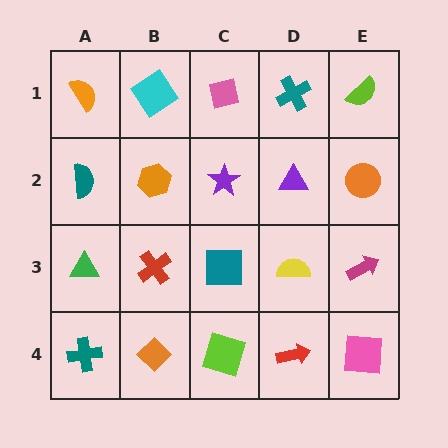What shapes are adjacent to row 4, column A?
A green triangle (row 3, column A), an orange diamond (row 4, column B).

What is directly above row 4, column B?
A red cross.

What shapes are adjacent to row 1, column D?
A purple triangle (row 2, column D), a pink square (row 1, column C), a lime semicircle (row 1, column E).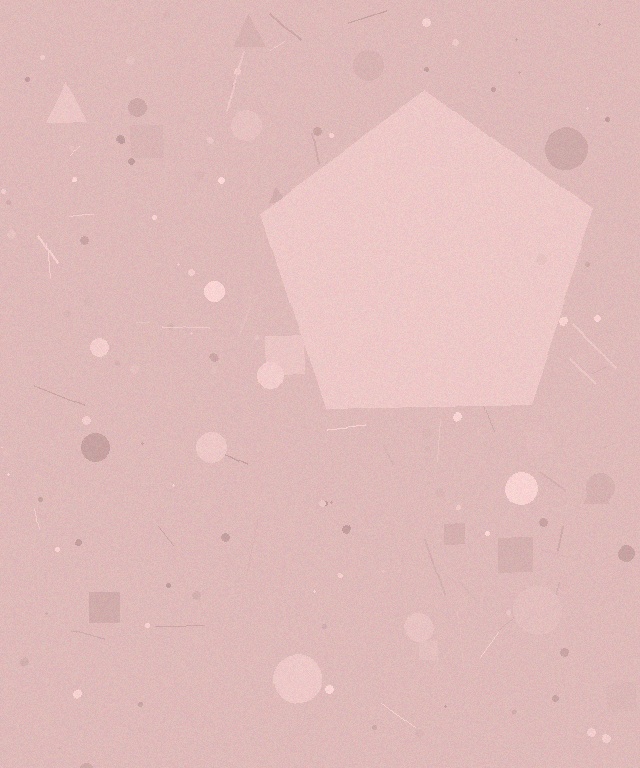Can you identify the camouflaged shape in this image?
The camouflaged shape is a pentagon.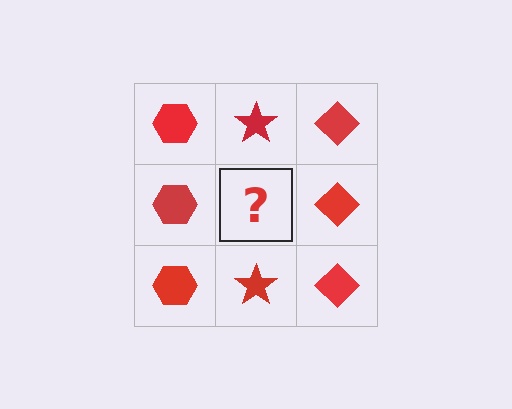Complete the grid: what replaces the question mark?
The question mark should be replaced with a red star.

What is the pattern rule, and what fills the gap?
The rule is that each column has a consistent shape. The gap should be filled with a red star.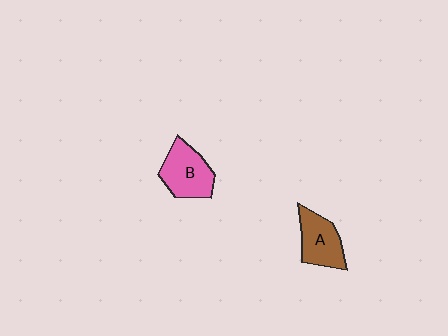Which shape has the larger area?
Shape B (pink).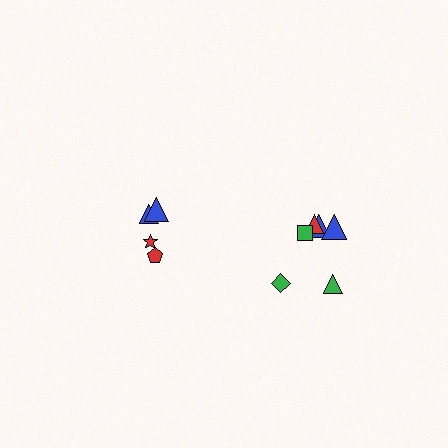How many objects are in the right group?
There are 6 objects.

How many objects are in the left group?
There are 4 objects.